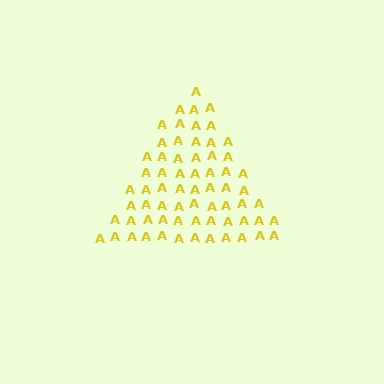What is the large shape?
The large shape is a triangle.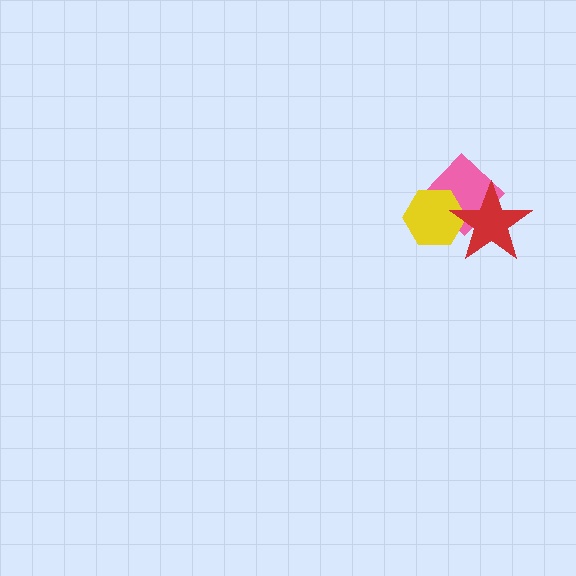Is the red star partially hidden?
No, no other shape covers it.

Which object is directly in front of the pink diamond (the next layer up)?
The yellow hexagon is directly in front of the pink diamond.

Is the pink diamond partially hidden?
Yes, it is partially covered by another shape.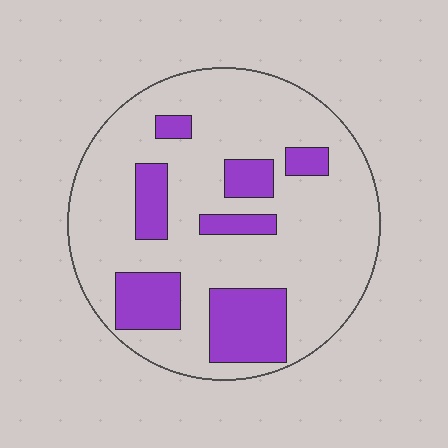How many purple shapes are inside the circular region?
7.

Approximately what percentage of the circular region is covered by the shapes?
Approximately 25%.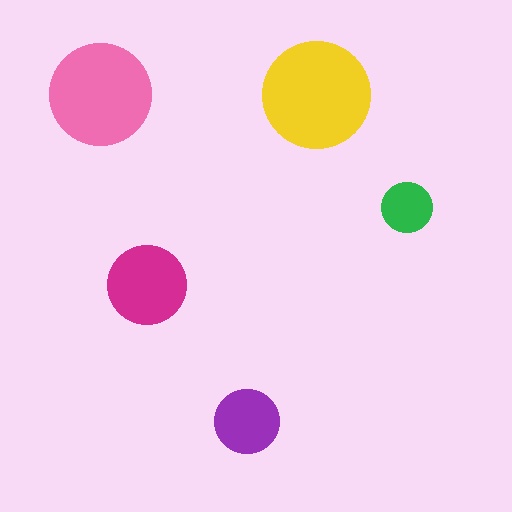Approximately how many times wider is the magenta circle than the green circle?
About 1.5 times wider.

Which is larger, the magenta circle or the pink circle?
The pink one.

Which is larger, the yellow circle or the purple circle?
The yellow one.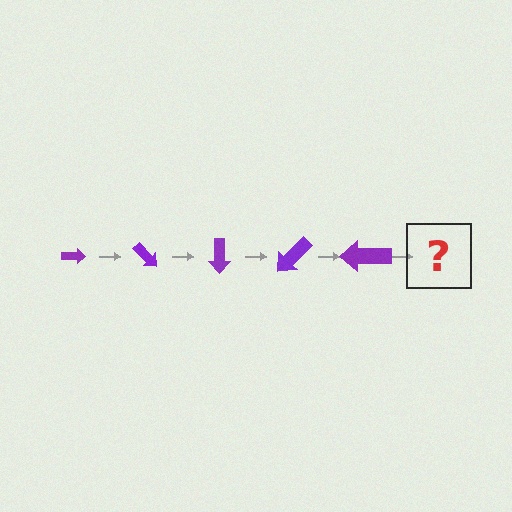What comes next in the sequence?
The next element should be an arrow, larger than the previous one and rotated 225 degrees from the start.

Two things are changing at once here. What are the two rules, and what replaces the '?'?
The two rules are that the arrow grows larger each step and it rotates 45 degrees each step. The '?' should be an arrow, larger than the previous one and rotated 225 degrees from the start.